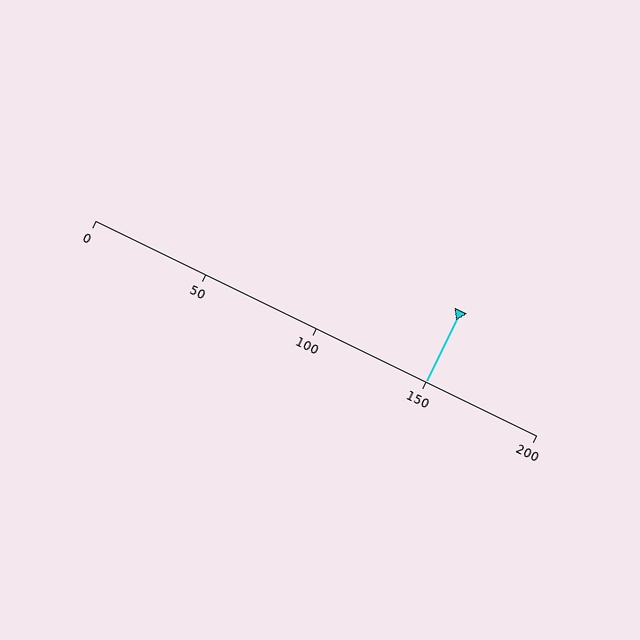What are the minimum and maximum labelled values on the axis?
The axis runs from 0 to 200.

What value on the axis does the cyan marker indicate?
The marker indicates approximately 150.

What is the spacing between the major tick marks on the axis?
The major ticks are spaced 50 apart.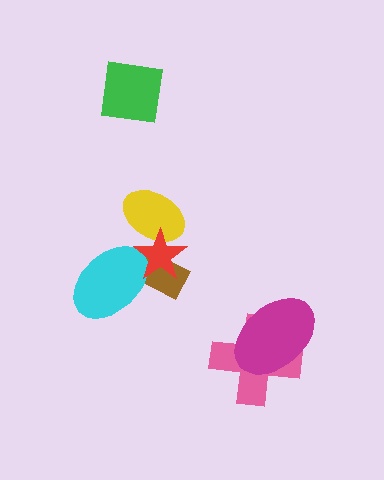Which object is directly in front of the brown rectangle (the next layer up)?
The cyan ellipse is directly in front of the brown rectangle.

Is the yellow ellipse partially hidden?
Yes, it is partially covered by another shape.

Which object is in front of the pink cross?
The magenta ellipse is in front of the pink cross.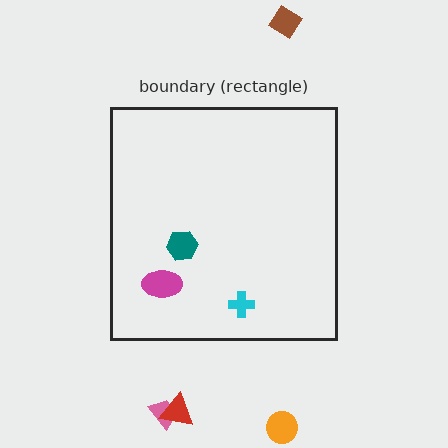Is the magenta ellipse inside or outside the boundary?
Inside.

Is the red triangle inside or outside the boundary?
Outside.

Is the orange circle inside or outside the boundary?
Outside.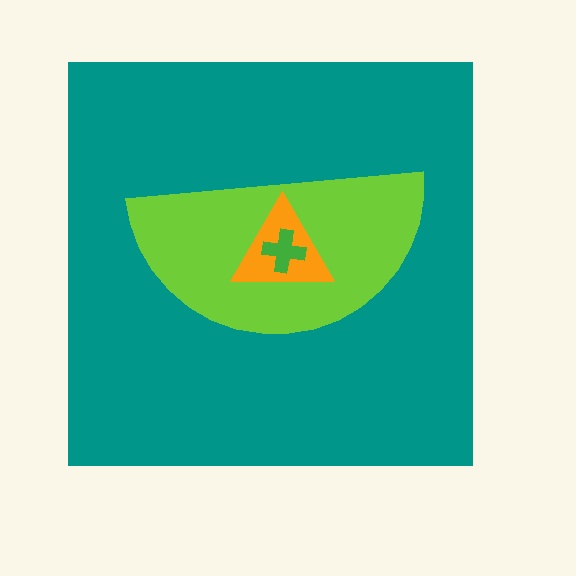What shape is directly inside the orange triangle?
The green cross.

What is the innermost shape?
The green cross.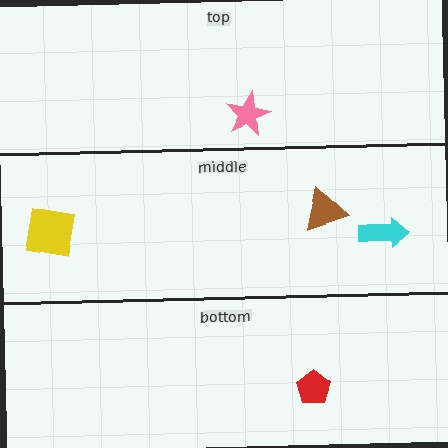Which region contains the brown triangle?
The middle region.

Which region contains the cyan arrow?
The middle region.